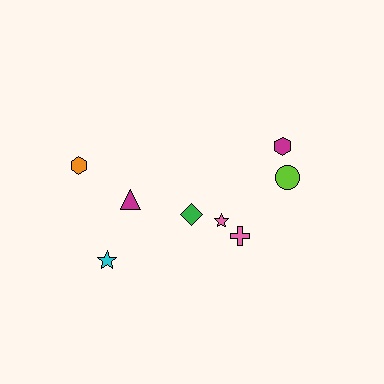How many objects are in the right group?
There are 5 objects.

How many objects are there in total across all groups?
There are 8 objects.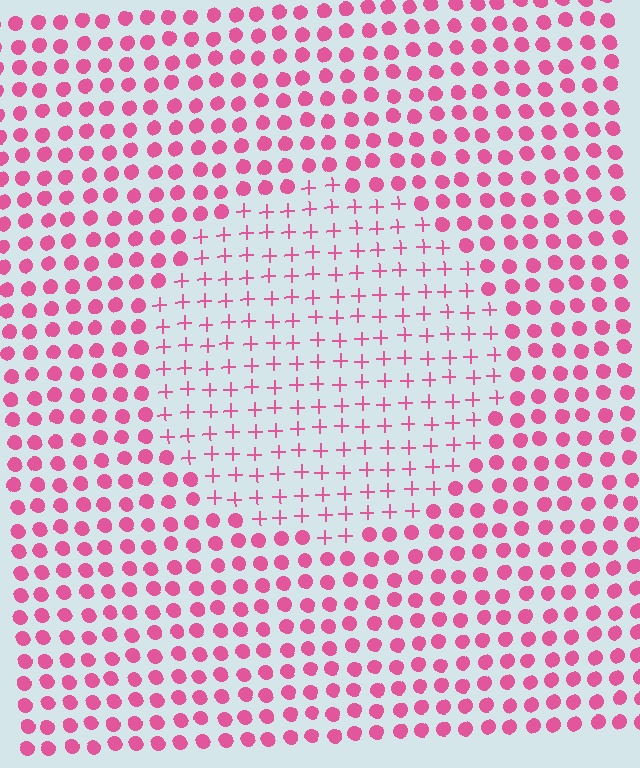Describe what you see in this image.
The image is filled with small pink elements arranged in a uniform grid. A circle-shaped region contains plus signs, while the surrounding area contains circles. The boundary is defined purely by the change in element shape.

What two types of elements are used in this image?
The image uses plus signs inside the circle region and circles outside it.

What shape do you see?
I see a circle.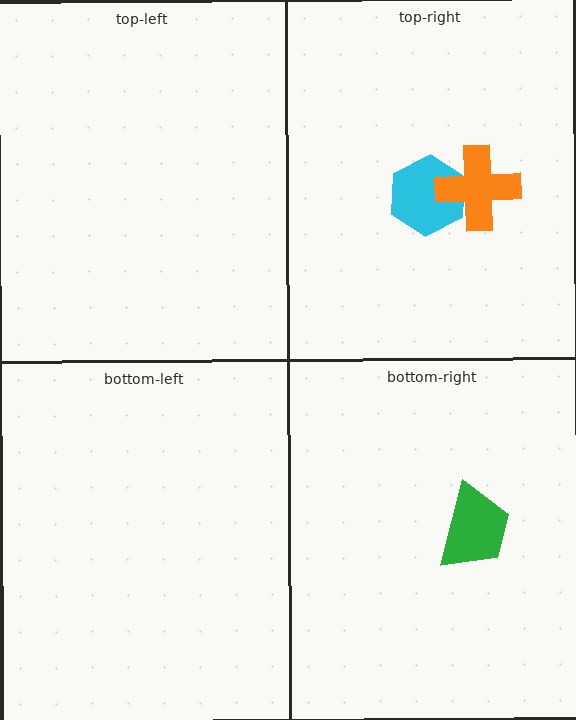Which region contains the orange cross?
The top-right region.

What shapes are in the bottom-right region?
The green trapezoid.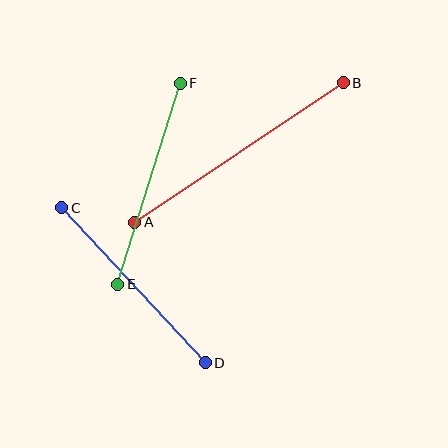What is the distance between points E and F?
The distance is approximately 210 pixels.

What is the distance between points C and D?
The distance is approximately 211 pixels.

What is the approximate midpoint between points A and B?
The midpoint is at approximately (239, 153) pixels.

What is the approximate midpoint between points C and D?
The midpoint is at approximately (133, 285) pixels.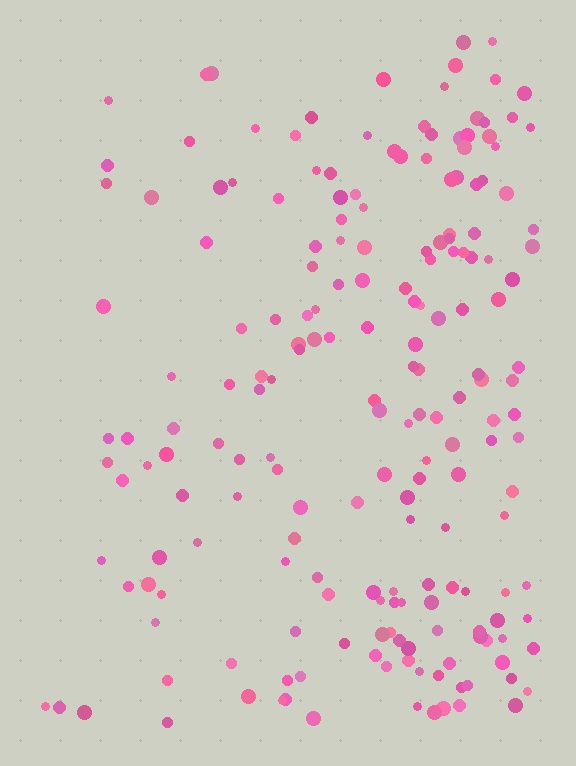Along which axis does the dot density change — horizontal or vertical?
Horizontal.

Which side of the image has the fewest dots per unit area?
The left.